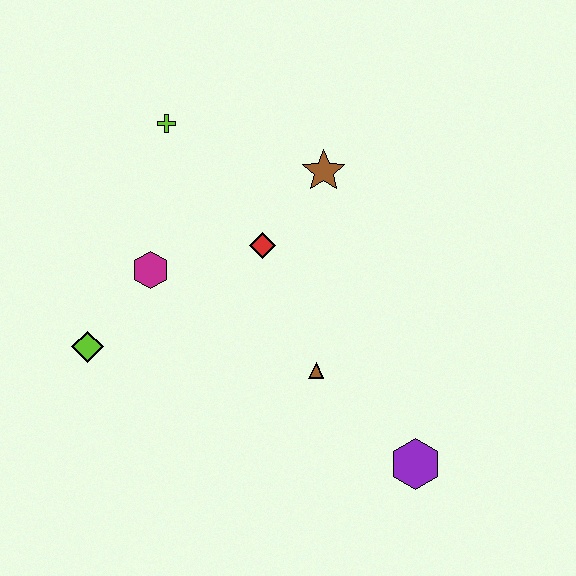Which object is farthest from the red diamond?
The purple hexagon is farthest from the red diamond.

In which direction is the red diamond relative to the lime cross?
The red diamond is below the lime cross.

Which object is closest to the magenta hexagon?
The lime diamond is closest to the magenta hexagon.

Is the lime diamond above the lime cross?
No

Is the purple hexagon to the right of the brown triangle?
Yes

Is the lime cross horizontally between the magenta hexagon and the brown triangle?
Yes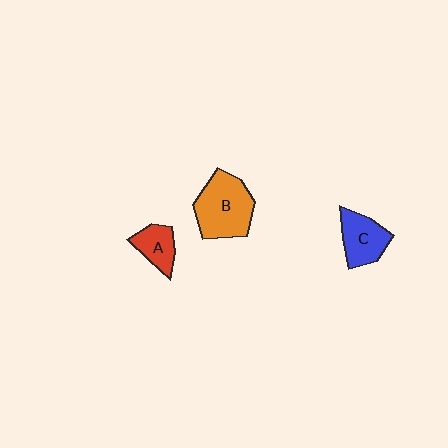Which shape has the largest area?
Shape B (orange).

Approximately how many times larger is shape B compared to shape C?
Approximately 1.5 times.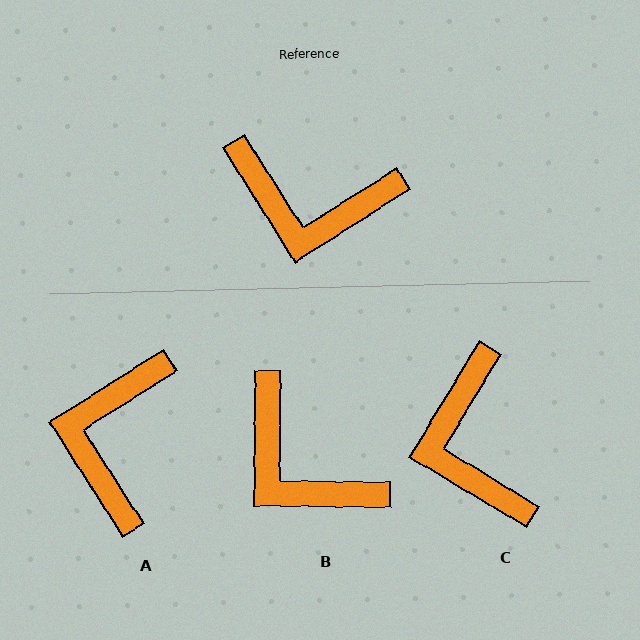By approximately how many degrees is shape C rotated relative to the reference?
Approximately 64 degrees clockwise.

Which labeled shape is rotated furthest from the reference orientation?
A, about 90 degrees away.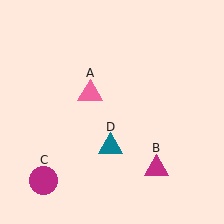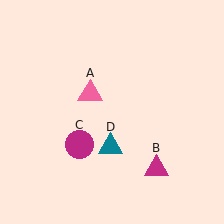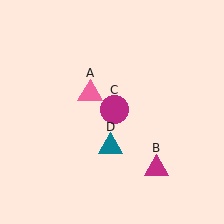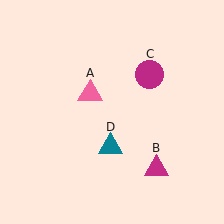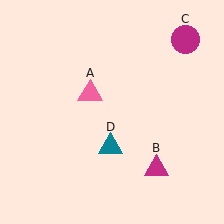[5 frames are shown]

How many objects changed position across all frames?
1 object changed position: magenta circle (object C).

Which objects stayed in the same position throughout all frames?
Pink triangle (object A) and magenta triangle (object B) and teal triangle (object D) remained stationary.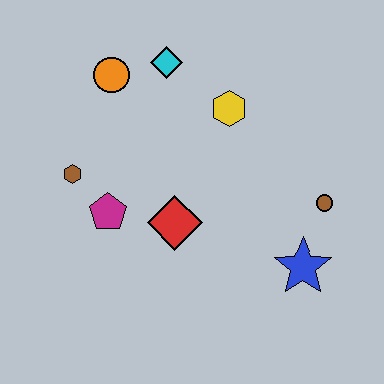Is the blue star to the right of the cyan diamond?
Yes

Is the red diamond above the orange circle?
No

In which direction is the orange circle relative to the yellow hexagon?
The orange circle is to the left of the yellow hexagon.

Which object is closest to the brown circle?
The blue star is closest to the brown circle.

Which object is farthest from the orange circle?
The blue star is farthest from the orange circle.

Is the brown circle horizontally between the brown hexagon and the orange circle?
No